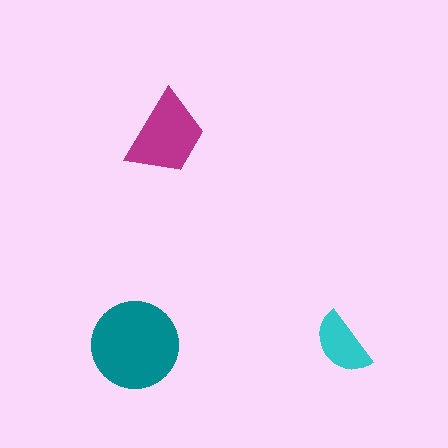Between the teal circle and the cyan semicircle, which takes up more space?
The teal circle.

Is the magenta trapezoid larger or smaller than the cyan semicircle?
Larger.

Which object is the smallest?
The cyan semicircle.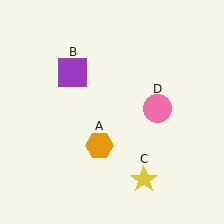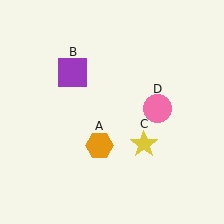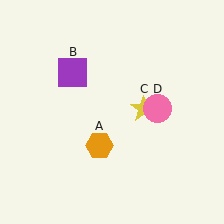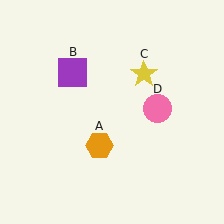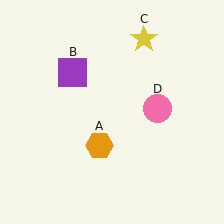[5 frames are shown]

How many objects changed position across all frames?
1 object changed position: yellow star (object C).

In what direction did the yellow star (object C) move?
The yellow star (object C) moved up.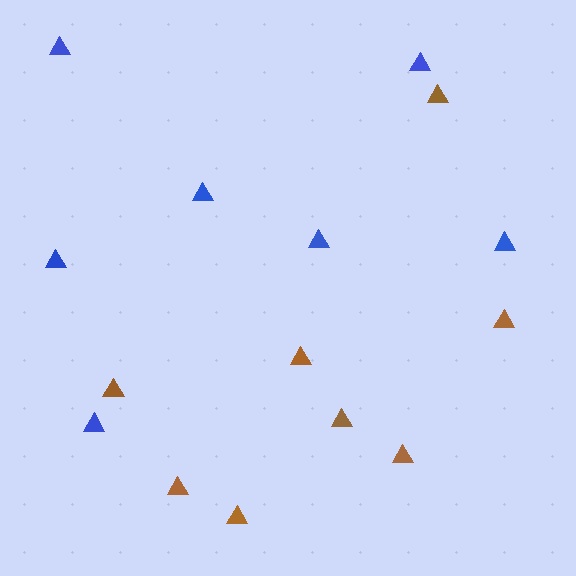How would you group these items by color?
There are 2 groups: one group of brown triangles (8) and one group of blue triangles (7).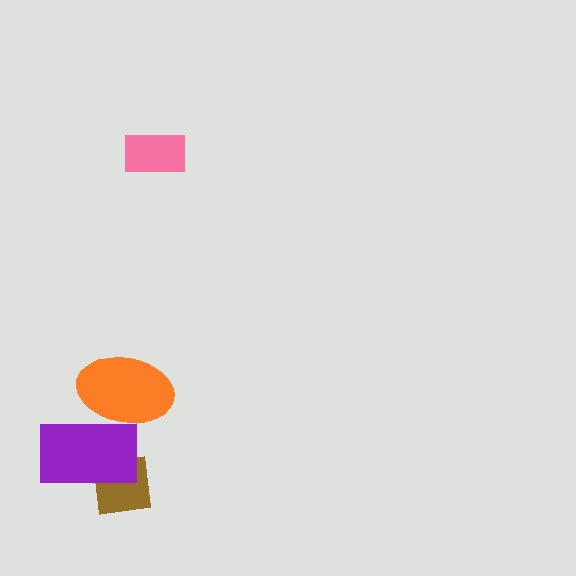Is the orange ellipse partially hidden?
Yes, it is partially covered by another shape.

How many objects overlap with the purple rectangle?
2 objects overlap with the purple rectangle.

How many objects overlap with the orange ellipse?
1 object overlaps with the orange ellipse.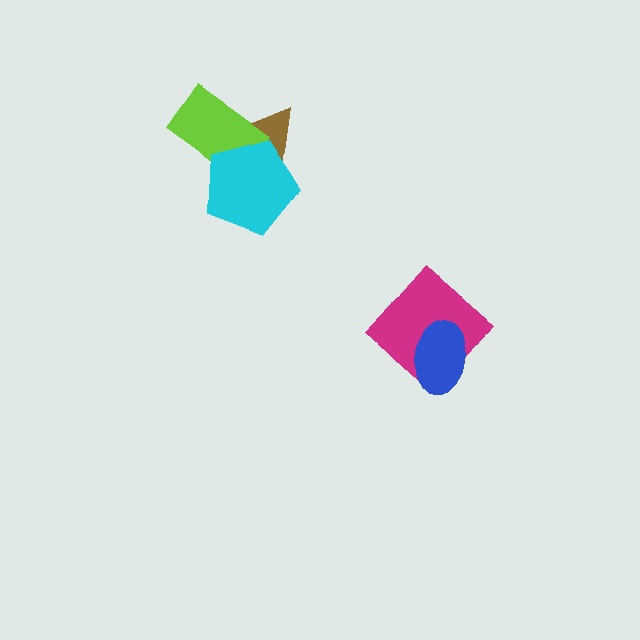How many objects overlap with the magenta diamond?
1 object overlaps with the magenta diamond.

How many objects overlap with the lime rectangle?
2 objects overlap with the lime rectangle.